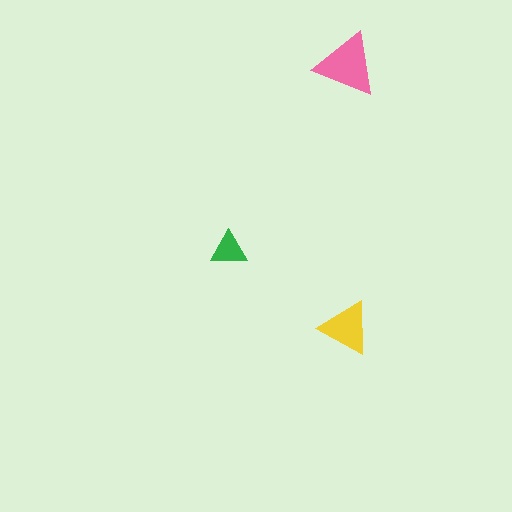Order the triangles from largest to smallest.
the pink one, the yellow one, the green one.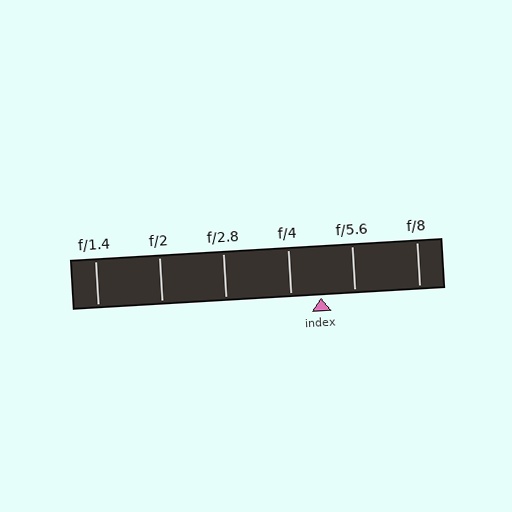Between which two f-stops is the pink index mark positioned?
The index mark is between f/4 and f/5.6.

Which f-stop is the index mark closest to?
The index mark is closest to f/4.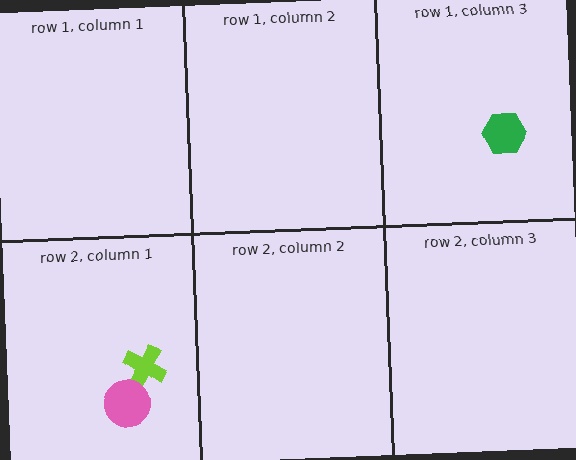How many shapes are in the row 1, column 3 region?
1.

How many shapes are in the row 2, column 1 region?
2.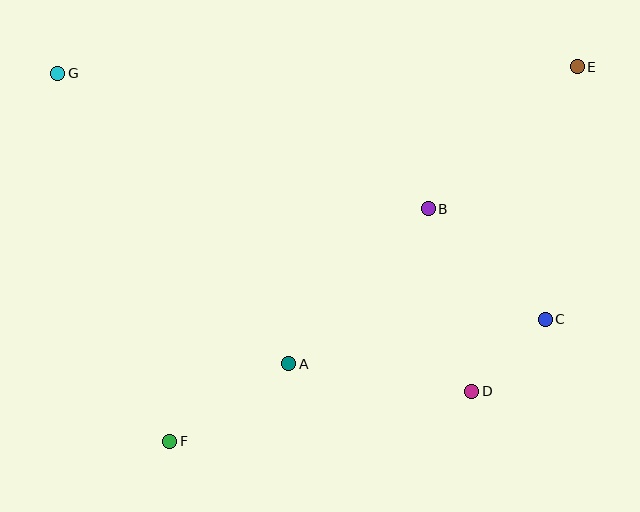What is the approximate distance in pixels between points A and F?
The distance between A and F is approximately 142 pixels.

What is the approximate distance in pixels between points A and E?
The distance between A and E is approximately 414 pixels.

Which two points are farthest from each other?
Points E and F are farthest from each other.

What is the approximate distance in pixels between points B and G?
The distance between B and G is approximately 395 pixels.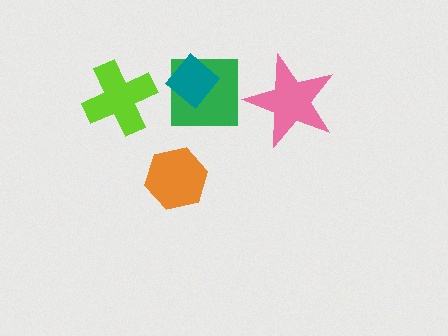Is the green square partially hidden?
Yes, it is partially covered by another shape.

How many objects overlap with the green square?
1 object overlaps with the green square.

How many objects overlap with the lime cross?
0 objects overlap with the lime cross.